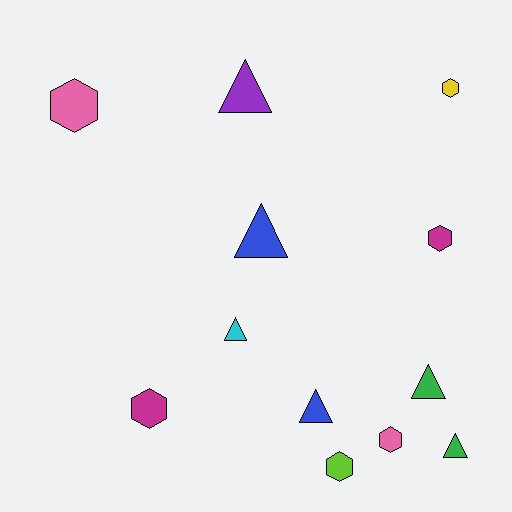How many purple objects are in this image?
There is 1 purple object.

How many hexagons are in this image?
There are 6 hexagons.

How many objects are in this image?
There are 12 objects.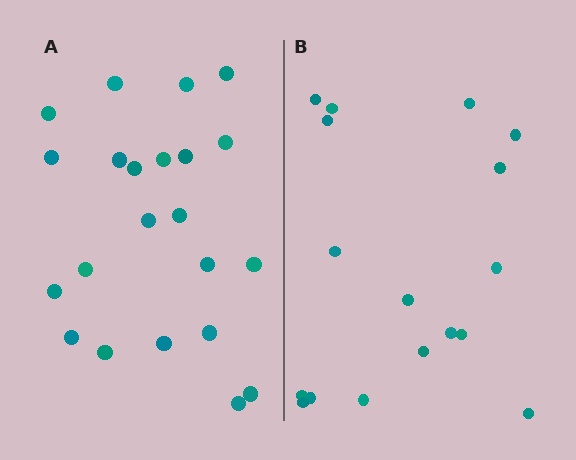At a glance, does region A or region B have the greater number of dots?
Region A (the left region) has more dots.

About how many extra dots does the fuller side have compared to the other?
Region A has about 5 more dots than region B.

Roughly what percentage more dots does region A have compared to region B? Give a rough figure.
About 30% more.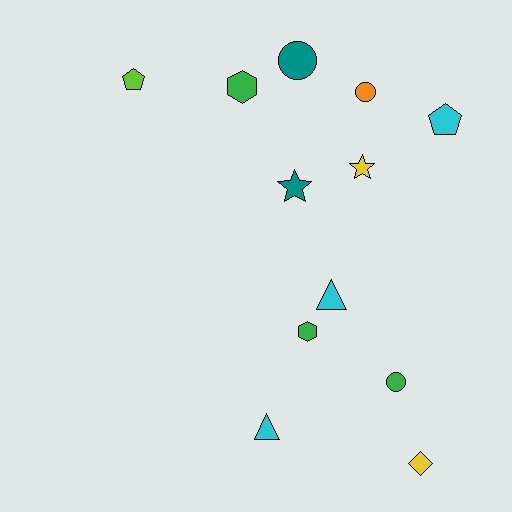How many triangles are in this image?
There are 2 triangles.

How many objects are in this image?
There are 12 objects.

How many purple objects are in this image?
There are no purple objects.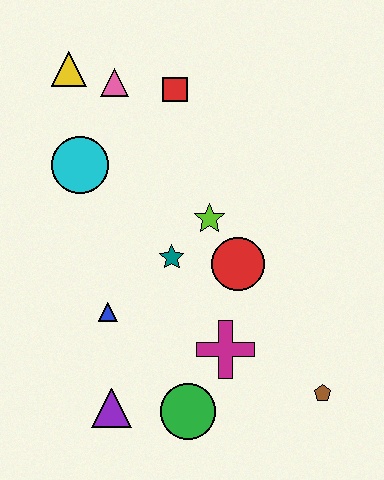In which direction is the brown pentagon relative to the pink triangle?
The brown pentagon is below the pink triangle.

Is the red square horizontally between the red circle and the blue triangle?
Yes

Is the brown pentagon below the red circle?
Yes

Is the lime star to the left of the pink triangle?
No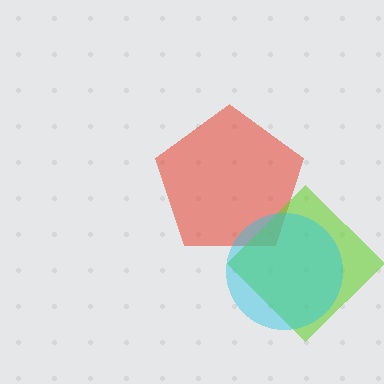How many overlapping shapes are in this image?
There are 3 overlapping shapes in the image.